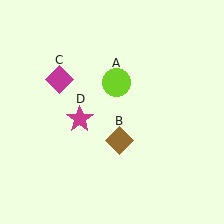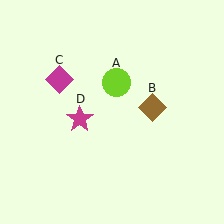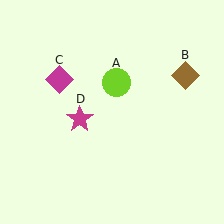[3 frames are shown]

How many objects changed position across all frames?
1 object changed position: brown diamond (object B).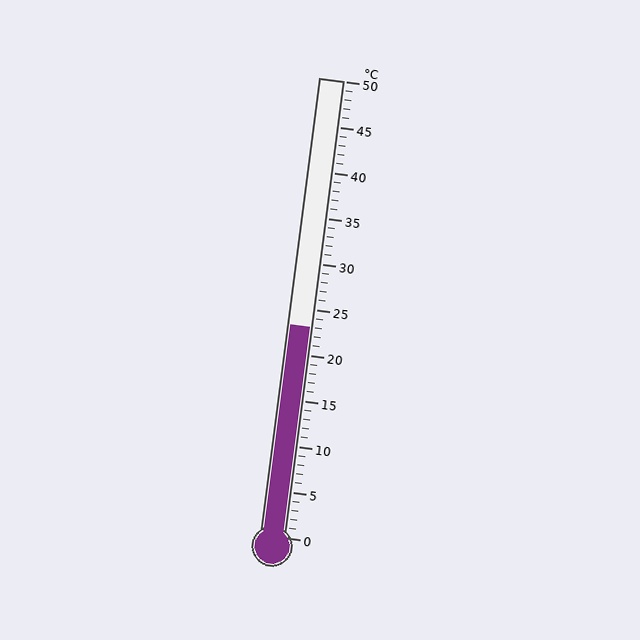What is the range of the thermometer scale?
The thermometer scale ranges from 0°C to 50°C.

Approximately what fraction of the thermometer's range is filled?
The thermometer is filled to approximately 45% of its range.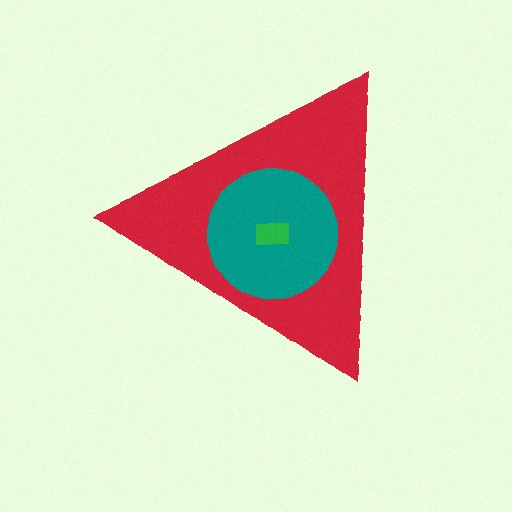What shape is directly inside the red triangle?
The teal circle.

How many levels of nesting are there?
3.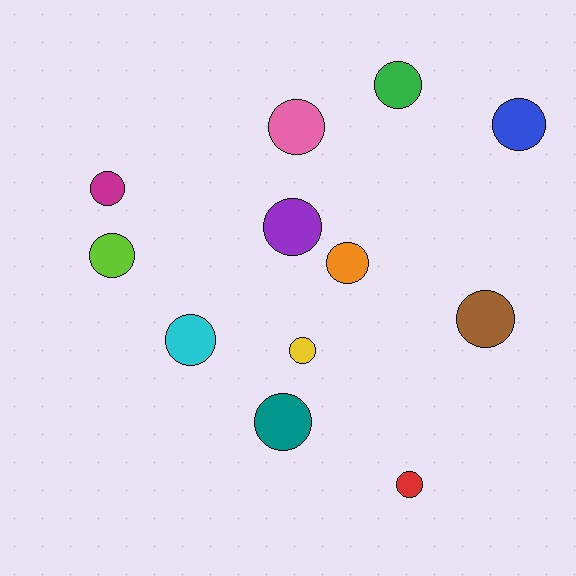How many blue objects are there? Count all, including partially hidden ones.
There is 1 blue object.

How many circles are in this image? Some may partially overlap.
There are 12 circles.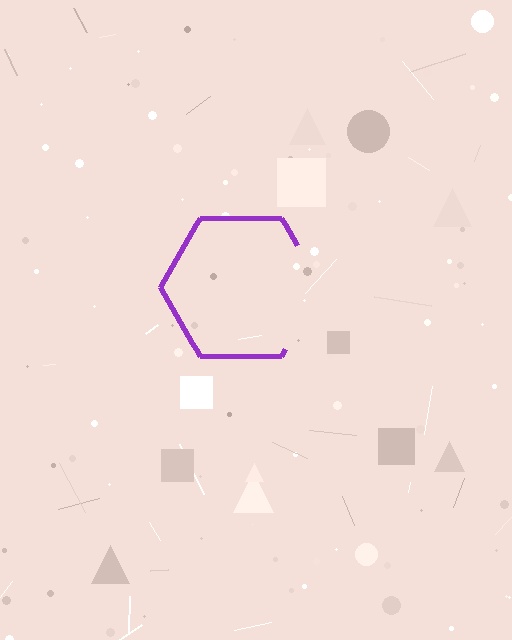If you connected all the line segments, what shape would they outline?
They would outline a hexagon.